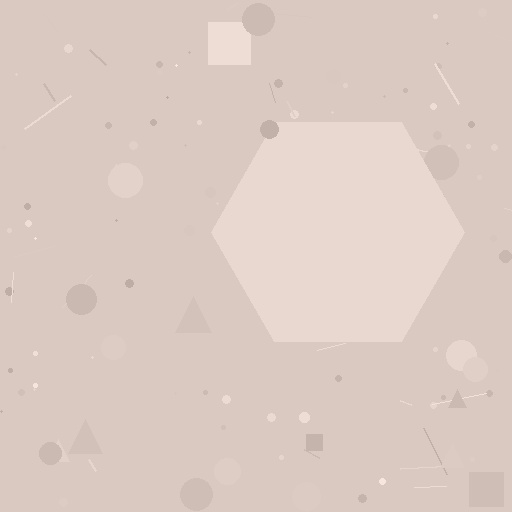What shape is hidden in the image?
A hexagon is hidden in the image.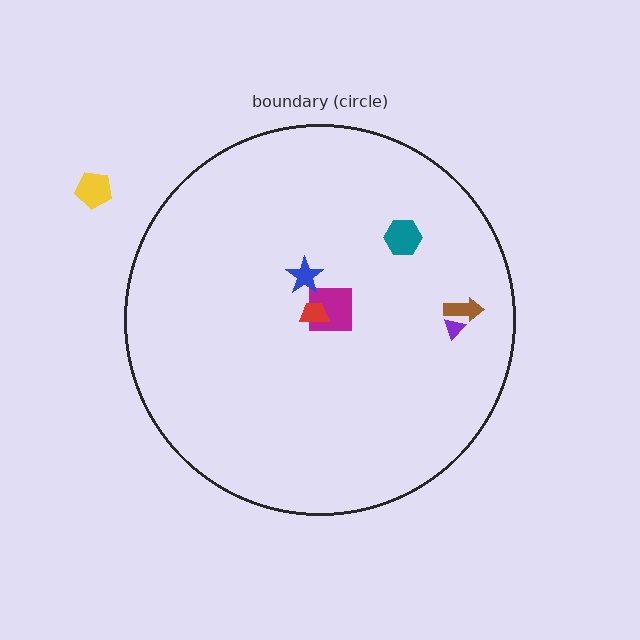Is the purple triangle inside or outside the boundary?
Inside.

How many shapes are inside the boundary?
6 inside, 1 outside.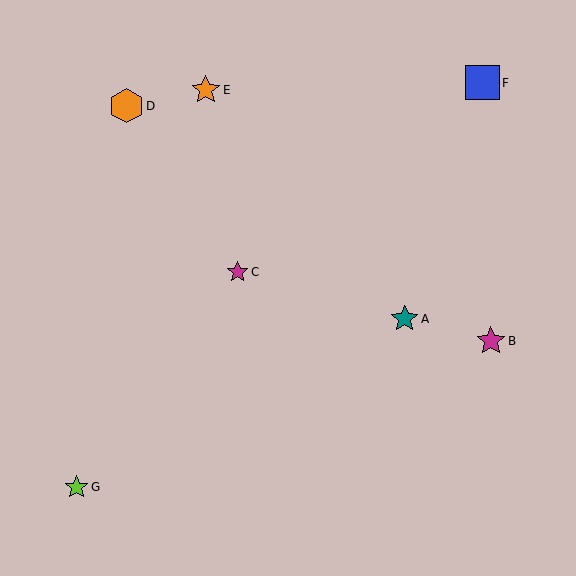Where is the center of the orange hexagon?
The center of the orange hexagon is at (126, 106).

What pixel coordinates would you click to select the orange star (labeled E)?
Click at (206, 90) to select the orange star E.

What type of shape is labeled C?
Shape C is a magenta star.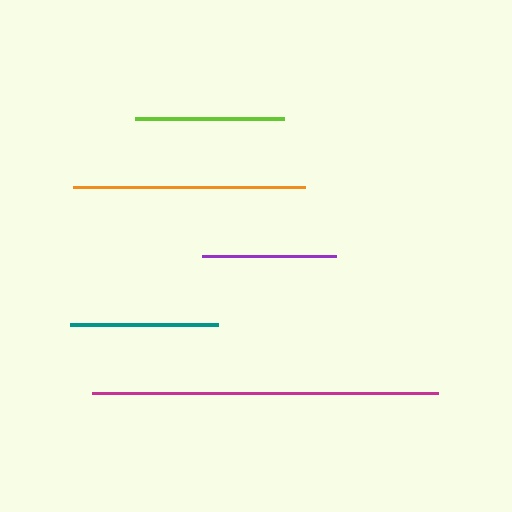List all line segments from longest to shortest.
From longest to shortest: magenta, orange, lime, teal, purple.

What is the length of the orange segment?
The orange segment is approximately 232 pixels long.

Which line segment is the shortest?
The purple line is the shortest at approximately 134 pixels.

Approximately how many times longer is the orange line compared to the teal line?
The orange line is approximately 1.6 times the length of the teal line.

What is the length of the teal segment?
The teal segment is approximately 148 pixels long.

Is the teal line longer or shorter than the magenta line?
The magenta line is longer than the teal line.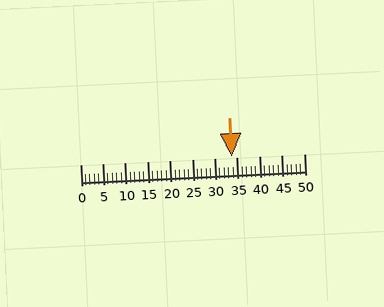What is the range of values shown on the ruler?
The ruler shows values from 0 to 50.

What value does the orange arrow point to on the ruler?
The orange arrow points to approximately 34.